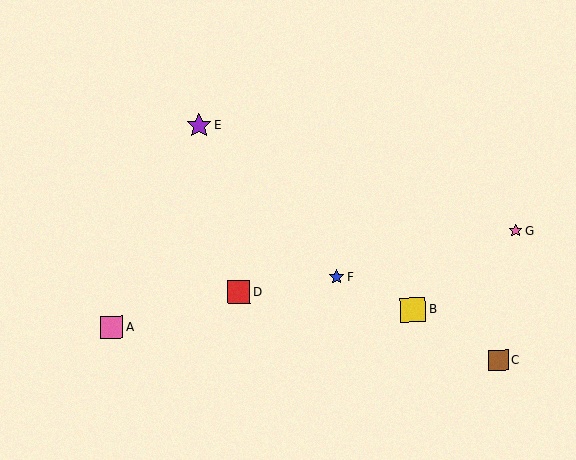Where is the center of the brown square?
The center of the brown square is at (498, 360).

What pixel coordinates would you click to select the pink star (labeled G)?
Click at (516, 231) to select the pink star G.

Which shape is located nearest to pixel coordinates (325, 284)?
The blue star (labeled F) at (336, 277) is nearest to that location.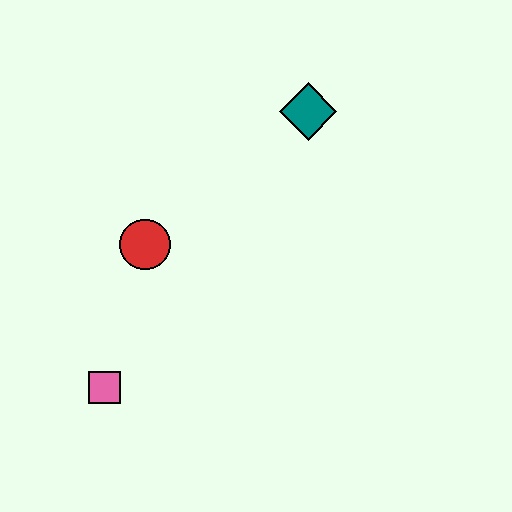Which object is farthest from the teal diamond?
The pink square is farthest from the teal diamond.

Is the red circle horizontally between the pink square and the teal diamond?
Yes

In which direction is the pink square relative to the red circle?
The pink square is below the red circle.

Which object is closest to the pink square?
The red circle is closest to the pink square.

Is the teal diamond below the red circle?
No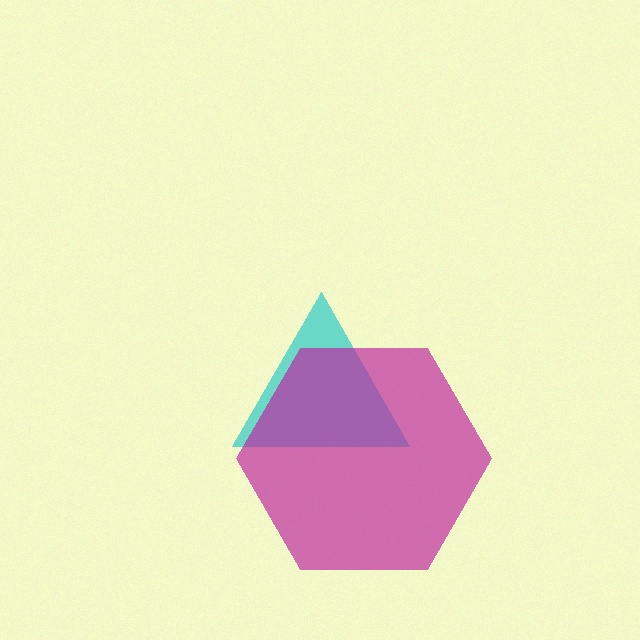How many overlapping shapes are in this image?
There are 2 overlapping shapes in the image.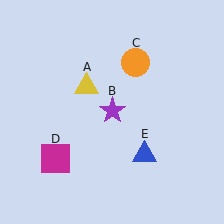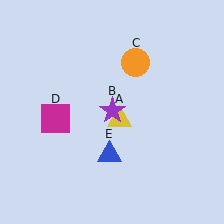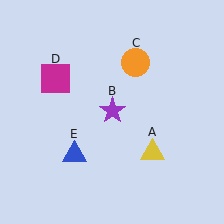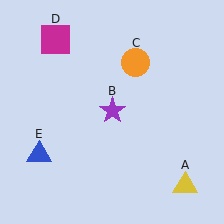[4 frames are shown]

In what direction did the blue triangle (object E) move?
The blue triangle (object E) moved left.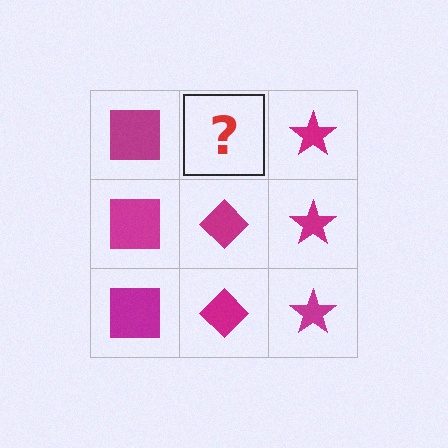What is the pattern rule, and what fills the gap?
The rule is that each column has a consistent shape. The gap should be filled with a magenta diamond.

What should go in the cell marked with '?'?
The missing cell should contain a magenta diamond.